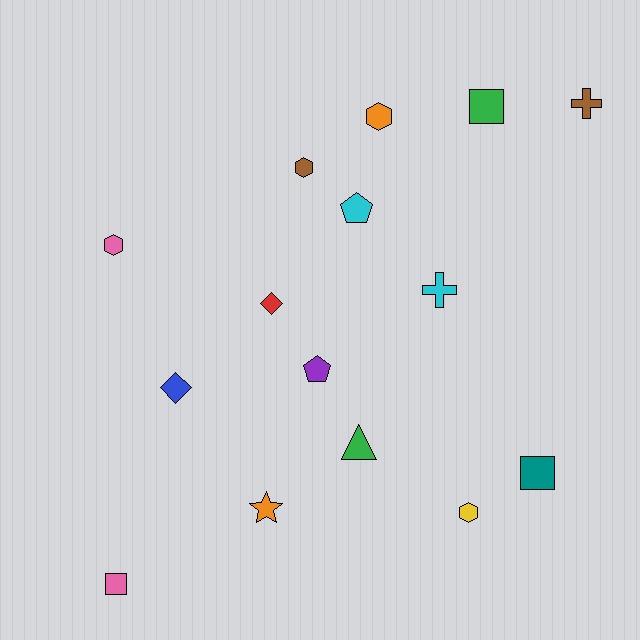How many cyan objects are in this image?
There are 2 cyan objects.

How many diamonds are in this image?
There are 2 diamonds.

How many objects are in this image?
There are 15 objects.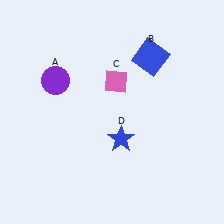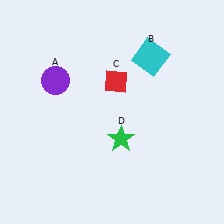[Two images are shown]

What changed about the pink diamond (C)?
In Image 1, C is pink. In Image 2, it changed to red.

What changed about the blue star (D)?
In Image 1, D is blue. In Image 2, it changed to green.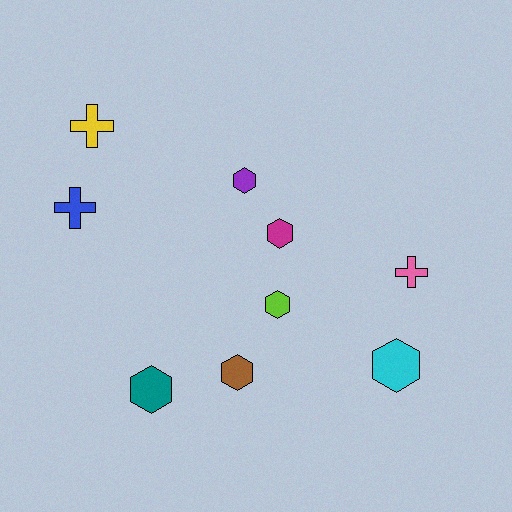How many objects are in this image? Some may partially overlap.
There are 9 objects.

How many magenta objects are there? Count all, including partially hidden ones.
There is 1 magenta object.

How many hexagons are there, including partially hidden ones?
There are 6 hexagons.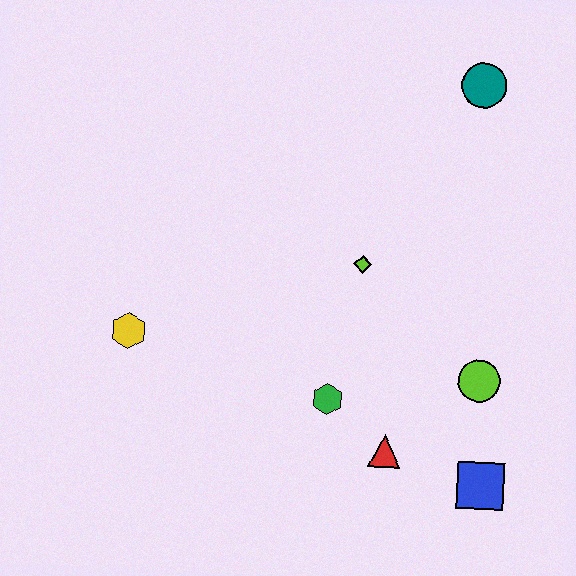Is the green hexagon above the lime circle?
No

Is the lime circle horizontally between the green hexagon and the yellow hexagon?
No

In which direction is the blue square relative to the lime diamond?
The blue square is below the lime diamond.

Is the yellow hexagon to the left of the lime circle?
Yes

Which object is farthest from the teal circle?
The yellow hexagon is farthest from the teal circle.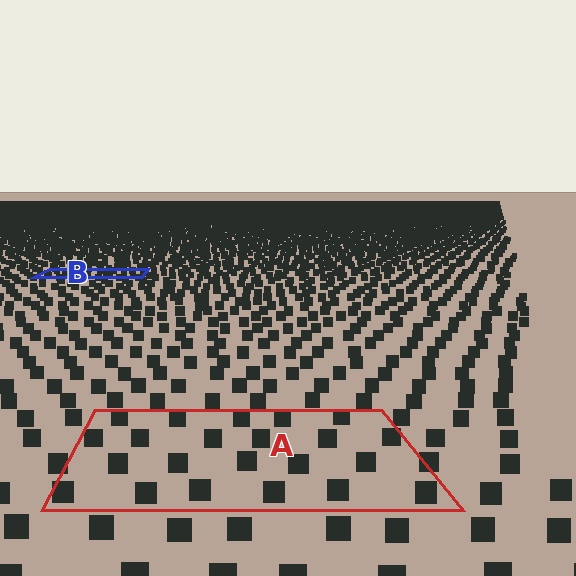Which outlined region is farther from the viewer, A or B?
Region B is farther from the viewer — the texture elements inside it appear smaller and more densely packed.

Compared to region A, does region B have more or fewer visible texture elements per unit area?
Region B has more texture elements per unit area — they are packed more densely because it is farther away.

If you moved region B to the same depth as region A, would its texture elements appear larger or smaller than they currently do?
They would appear larger. At a closer depth, the same texture elements are projected at a bigger on-screen size.